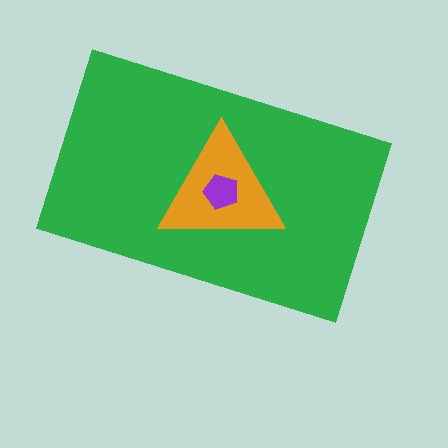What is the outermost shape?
The green rectangle.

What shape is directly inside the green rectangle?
The orange triangle.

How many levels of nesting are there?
3.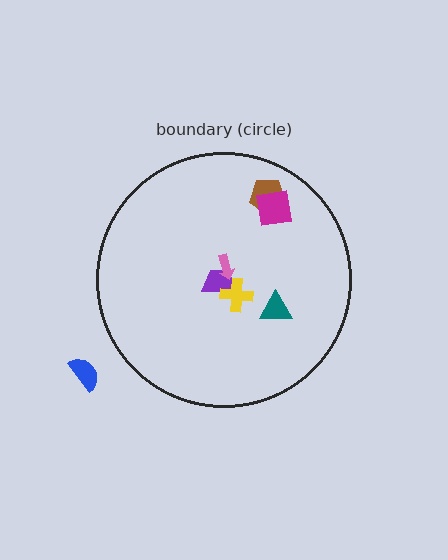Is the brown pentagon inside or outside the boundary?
Inside.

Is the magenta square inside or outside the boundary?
Inside.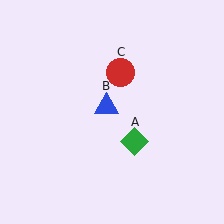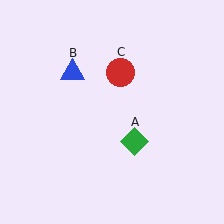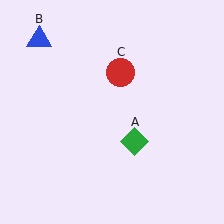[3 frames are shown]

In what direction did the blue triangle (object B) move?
The blue triangle (object B) moved up and to the left.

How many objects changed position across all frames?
1 object changed position: blue triangle (object B).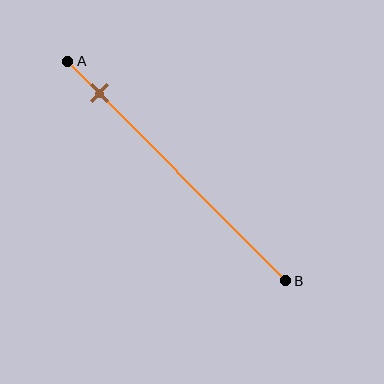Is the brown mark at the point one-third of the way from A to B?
No, the mark is at about 15% from A, not at the 33% one-third point.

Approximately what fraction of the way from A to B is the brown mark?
The brown mark is approximately 15% of the way from A to B.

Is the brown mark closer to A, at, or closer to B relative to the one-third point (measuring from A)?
The brown mark is closer to point A than the one-third point of segment AB.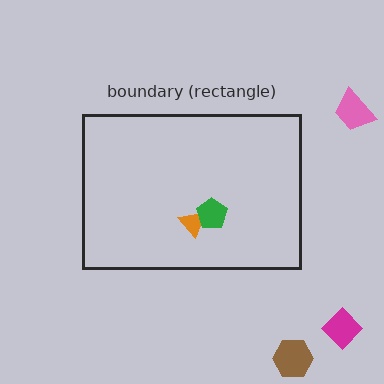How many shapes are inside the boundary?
2 inside, 3 outside.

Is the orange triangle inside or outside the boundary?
Inside.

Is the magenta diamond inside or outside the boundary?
Outside.